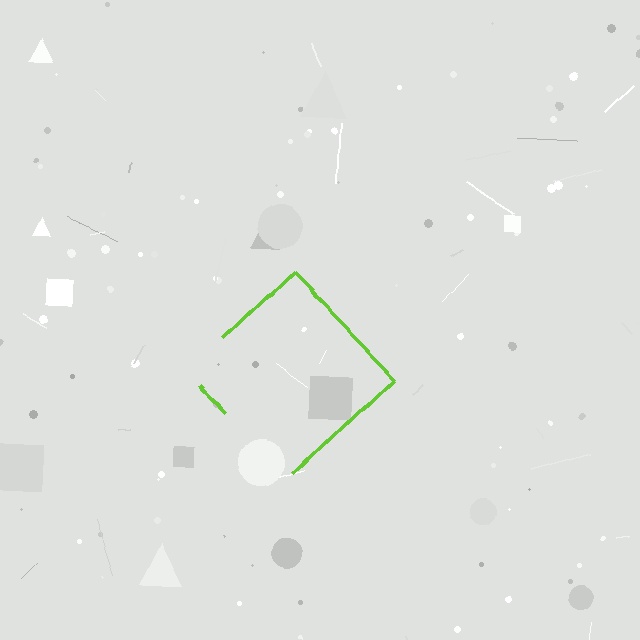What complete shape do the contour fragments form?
The contour fragments form a diamond.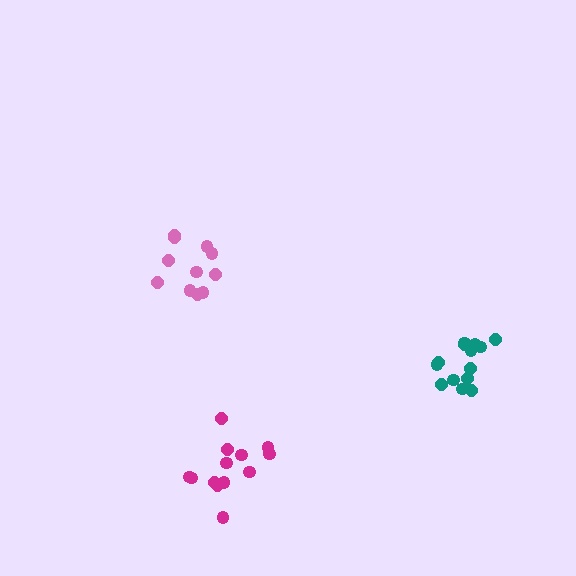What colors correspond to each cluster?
The clusters are colored: pink, teal, magenta.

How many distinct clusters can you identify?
There are 3 distinct clusters.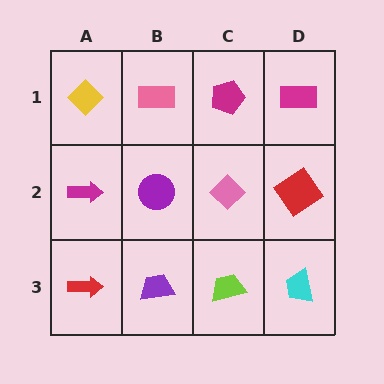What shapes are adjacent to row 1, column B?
A purple circle (row 2, column B), a yellow diamond (row 1, column A), a magenta pentagon (row 1, column C).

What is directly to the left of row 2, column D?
A pink diamond.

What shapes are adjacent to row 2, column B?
A pink rectangle (row 1, column B), a purple trapezoid (row 3, column B), a magenta arrow (row 2, column A), a pink diamond (row 2, column C).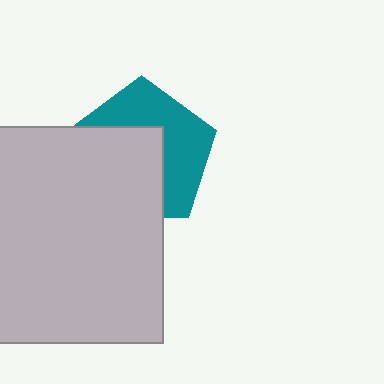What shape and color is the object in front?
The object in front is a light gray square.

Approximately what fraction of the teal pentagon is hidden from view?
Roughly 52% of the teal pentagon is hidden behind the light gray square.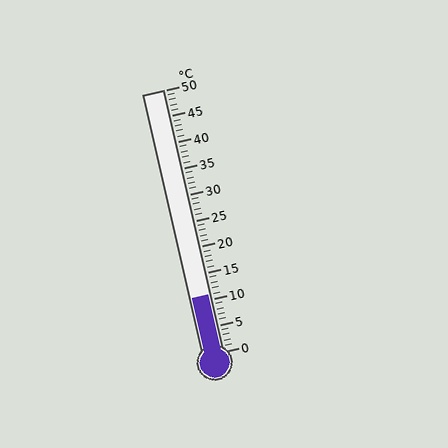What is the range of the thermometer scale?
The thermometer scale ranges from 0°C to 50°C.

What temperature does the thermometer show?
The thermometer shows approximately 11°C.